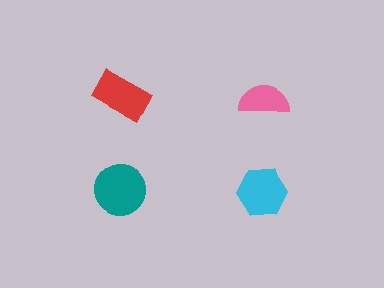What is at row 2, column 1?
A teal circle.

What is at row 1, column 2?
A pink semicircle.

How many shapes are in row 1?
2 shapes.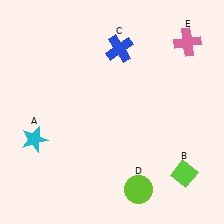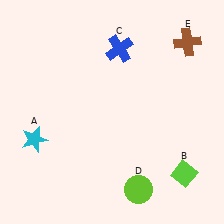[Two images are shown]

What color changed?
The cross (E) changed from pink in Image 1 to brown in Image 2.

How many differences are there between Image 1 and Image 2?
There is 1 difference between the two images.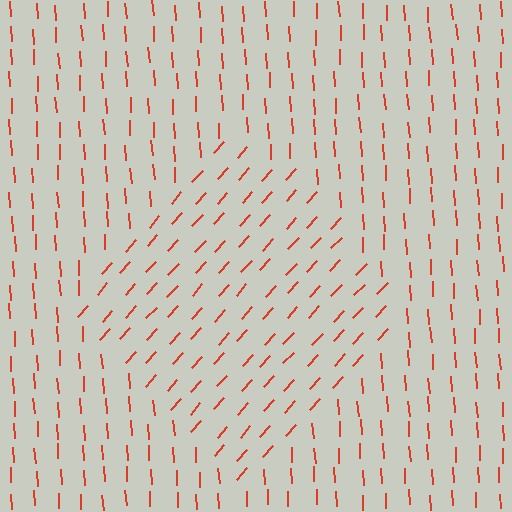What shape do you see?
I see a diamond.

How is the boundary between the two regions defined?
The boundary is defined purely by a change in line orientation (approximately 45 degrees difference). All lines are the same color and thickness.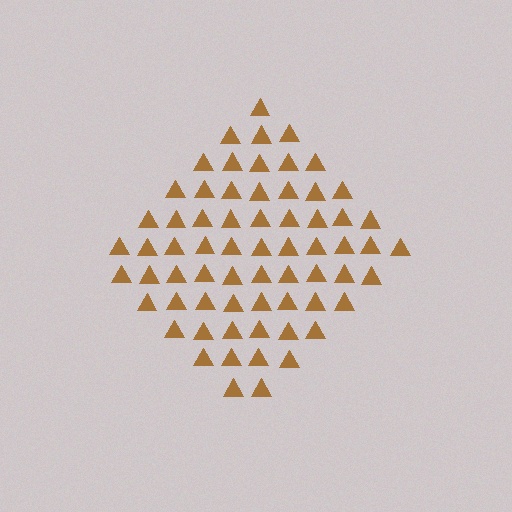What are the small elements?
The small elements are triangles.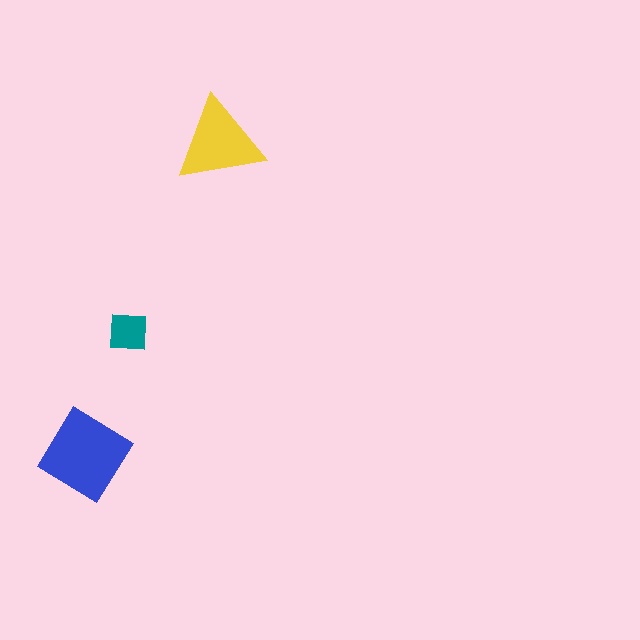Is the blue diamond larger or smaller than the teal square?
Larger.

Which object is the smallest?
The teal square.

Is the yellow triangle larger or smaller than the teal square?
Larger.